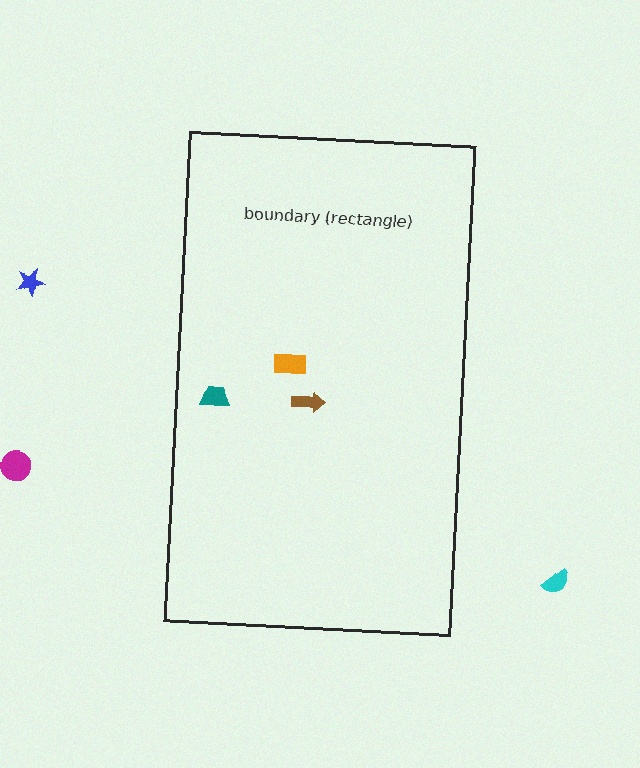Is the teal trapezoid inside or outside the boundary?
Inside.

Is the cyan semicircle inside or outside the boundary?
Outside.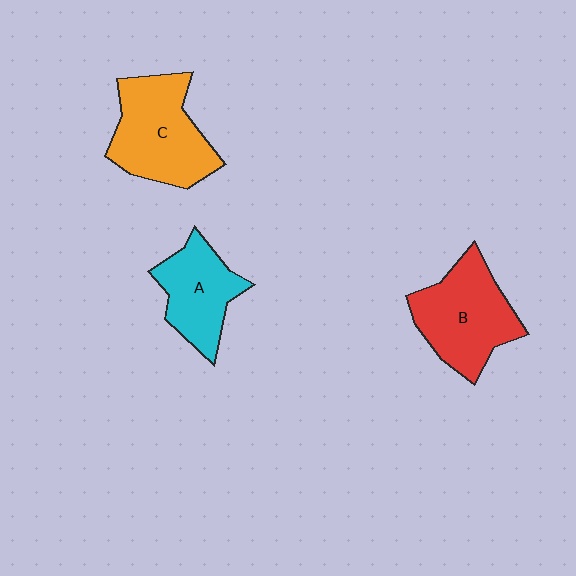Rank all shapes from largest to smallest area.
From largest to smallest: C (orange), B (red), A (cyan).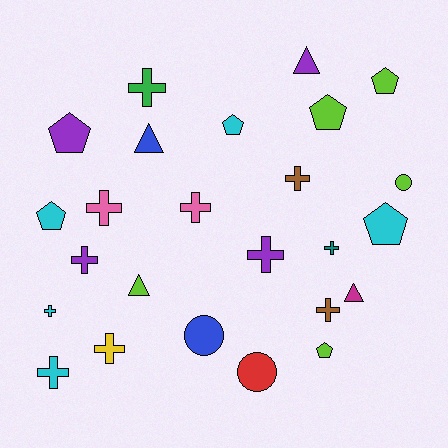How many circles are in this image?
There are 3 circles.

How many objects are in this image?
There are 25 objects.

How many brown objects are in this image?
There are 2 brown objects.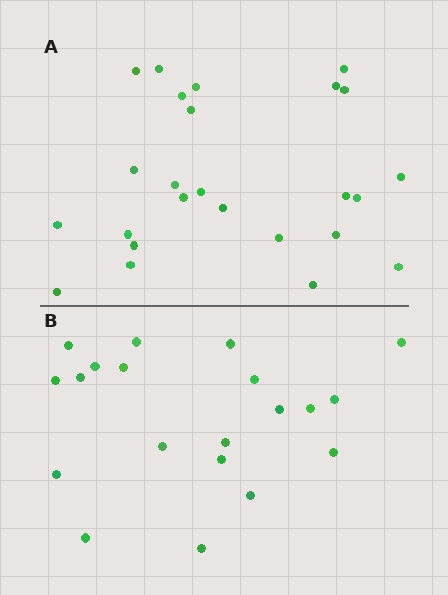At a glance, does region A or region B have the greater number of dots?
Region A (the top region) has more dots.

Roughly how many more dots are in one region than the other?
Region A has about 5 more dots than region B.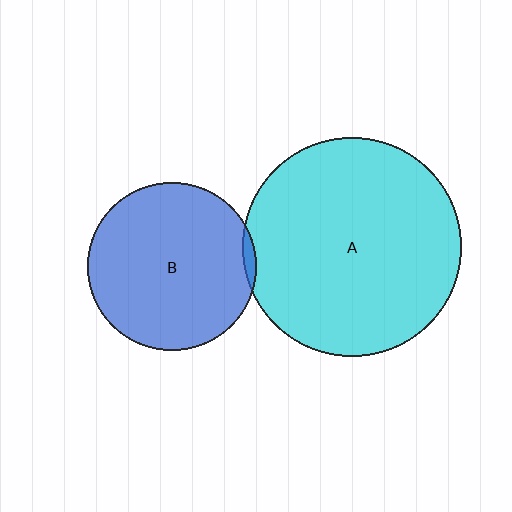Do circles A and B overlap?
Yes.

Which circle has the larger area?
Circle A (cyan).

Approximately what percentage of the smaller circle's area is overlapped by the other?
Approximately 5%.